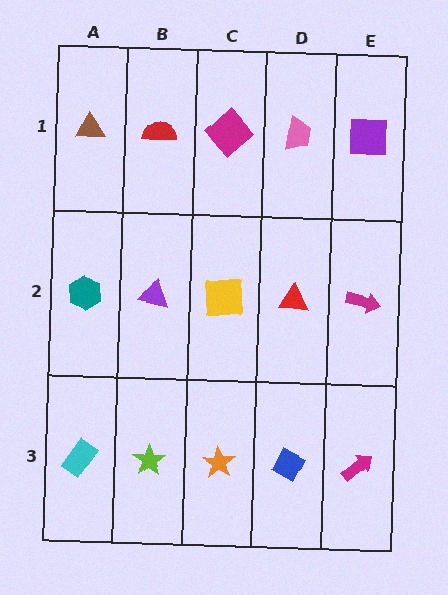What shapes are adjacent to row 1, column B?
A purple triangle (row 2, column B), a brown triangle (row 1, column A), a magenta diamond (row 1, column C).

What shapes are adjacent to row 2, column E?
A purple square (row 1, column E), a magenta arrow (row 3, column E), a red triangle (row 2, column D).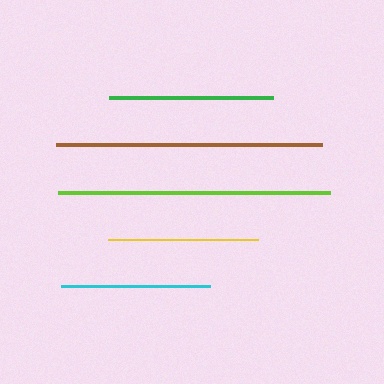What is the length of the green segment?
The green segment is approximately 164 pixels long.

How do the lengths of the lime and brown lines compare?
The lime and brown lines are approximately the same length.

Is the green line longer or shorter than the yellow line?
The green line is longer than the yellow line.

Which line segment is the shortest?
The cyan line is the shortest at approximately 150 pixels.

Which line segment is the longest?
The lime line is the longest at approximately 272 pixels.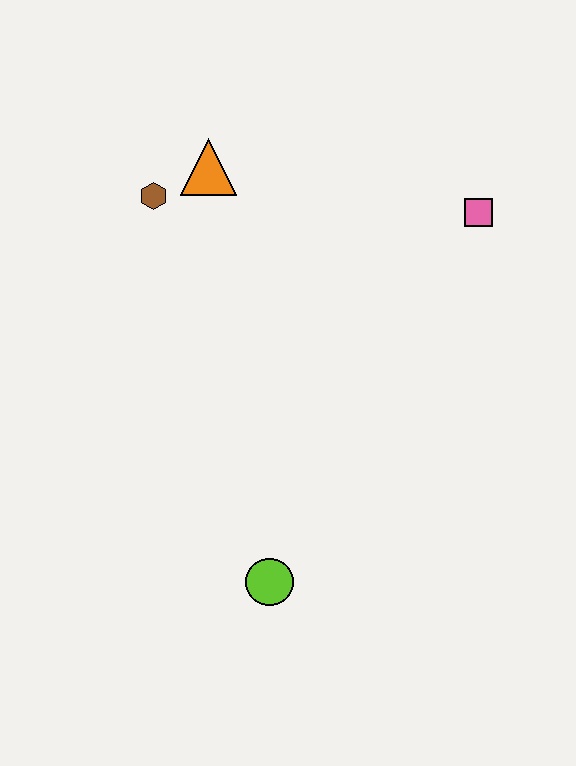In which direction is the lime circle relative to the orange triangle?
The lime circle is below the orange triangle.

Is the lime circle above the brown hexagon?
No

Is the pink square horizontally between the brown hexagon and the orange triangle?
No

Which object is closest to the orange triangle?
The brown hexagon is closest to the orange triangle.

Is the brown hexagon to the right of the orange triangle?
No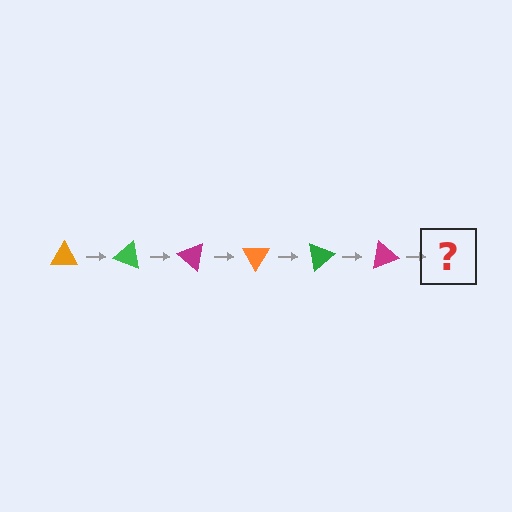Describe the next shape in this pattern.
It should be an orange triangle, rotated 120 degrees from the start.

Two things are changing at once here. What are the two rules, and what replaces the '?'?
The two rules are that it rotates 20 degrees each step and the color cycles through orange, green, and magenta. The '?' should be an orange triangle, rotated 120 degrees from the start.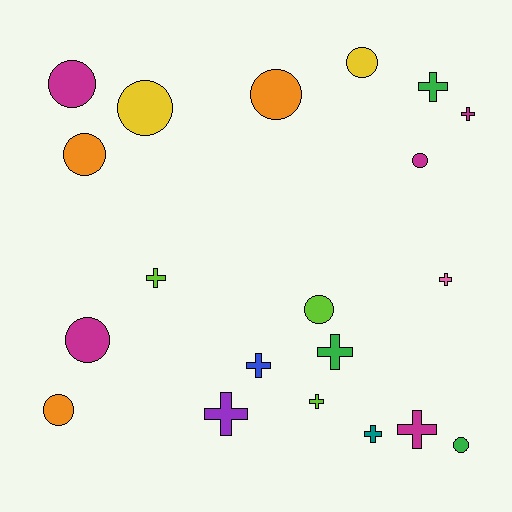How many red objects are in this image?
There are no red objects.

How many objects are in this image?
There are 20 objects.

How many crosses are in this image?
There are 10 crosses.